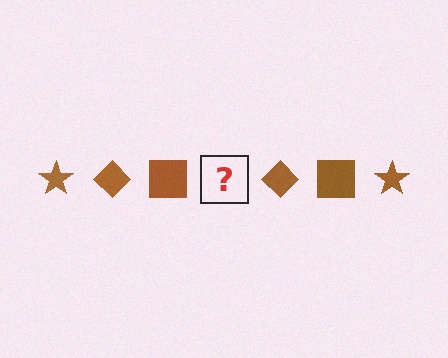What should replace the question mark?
The question mark should be replaced with a brown star.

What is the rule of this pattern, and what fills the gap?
The rule is that the pattern cycles through star, diamond, square shapes in brown. The gap should be filled with a brown star.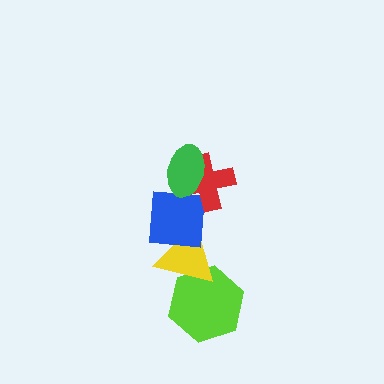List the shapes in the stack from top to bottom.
From top to bottom: the green ellipse, the red cross, the blue square, the yellow triangle, the lime hexagon.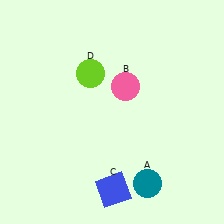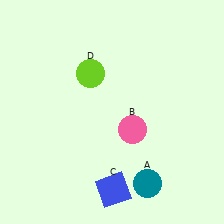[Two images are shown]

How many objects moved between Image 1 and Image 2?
1 object moved between the two images.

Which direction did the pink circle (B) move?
The pink circle (B) moved down.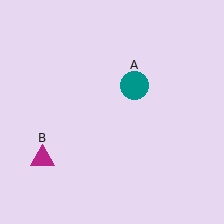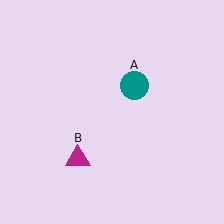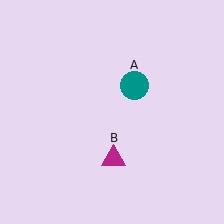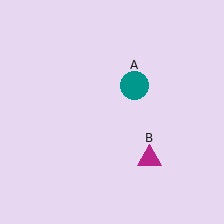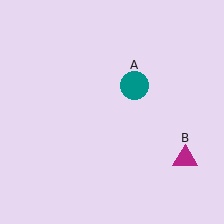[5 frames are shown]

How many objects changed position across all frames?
1 object changed position: magenta triangle (object B).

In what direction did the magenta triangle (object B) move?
The magenta triangle (object B) moved right.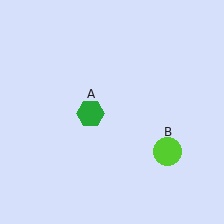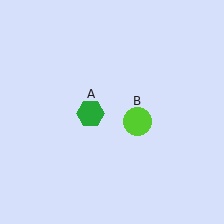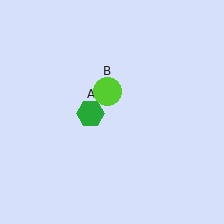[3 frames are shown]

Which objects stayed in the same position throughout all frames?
Green hexagon (object A) remained stationary.